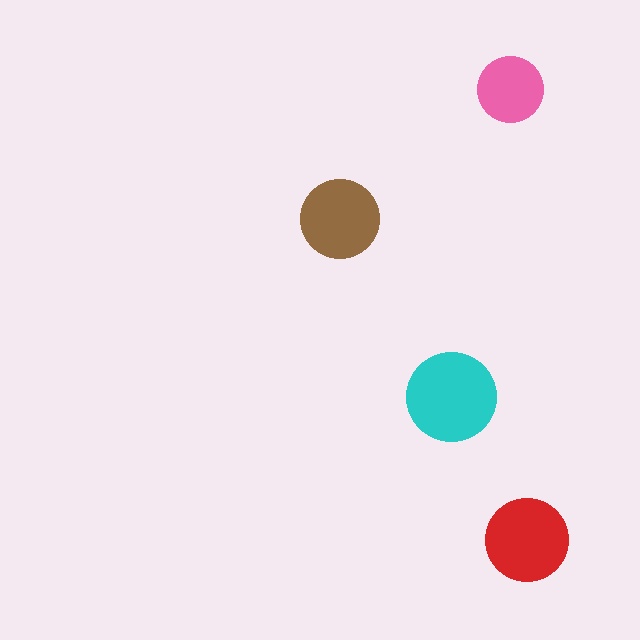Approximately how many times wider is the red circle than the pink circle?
About 1.5 times wider.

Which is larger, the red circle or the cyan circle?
The cyan one.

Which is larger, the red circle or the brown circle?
The red one.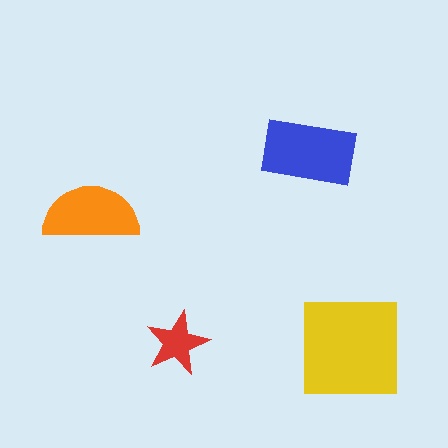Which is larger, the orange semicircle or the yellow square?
The yellow square.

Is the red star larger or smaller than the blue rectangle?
Smaller.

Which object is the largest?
The yellow square.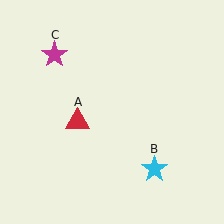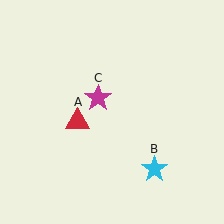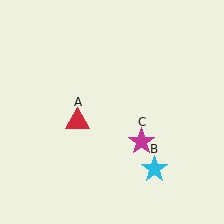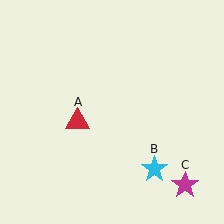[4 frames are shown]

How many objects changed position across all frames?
1 object changed position: magenta star (object C).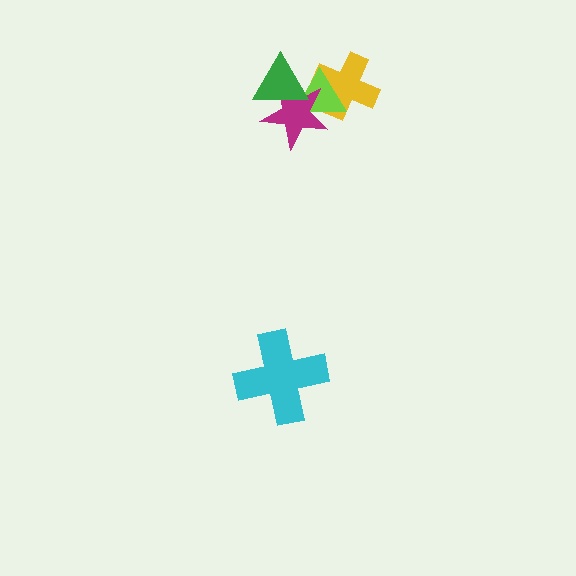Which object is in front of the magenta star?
The green triangle is in front of the magenta star.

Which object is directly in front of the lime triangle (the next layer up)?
The magenta star is directly in front of the lime triangle.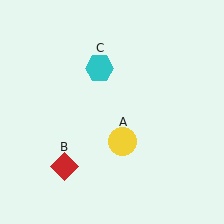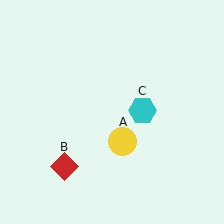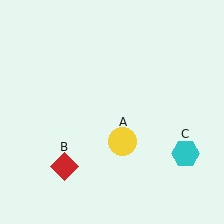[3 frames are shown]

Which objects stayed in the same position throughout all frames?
Yellow circle (object A) and red diamond (object B) remained stationary.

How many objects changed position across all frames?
1 object changed position: cyan hexagon (object C).